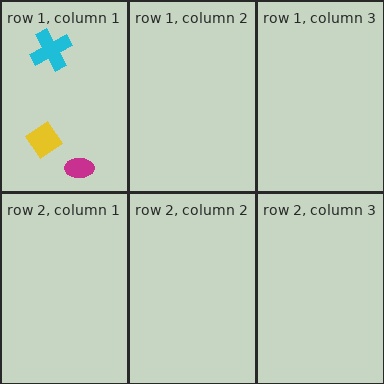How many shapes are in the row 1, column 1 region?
3.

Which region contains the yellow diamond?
The row 1, column 1 region.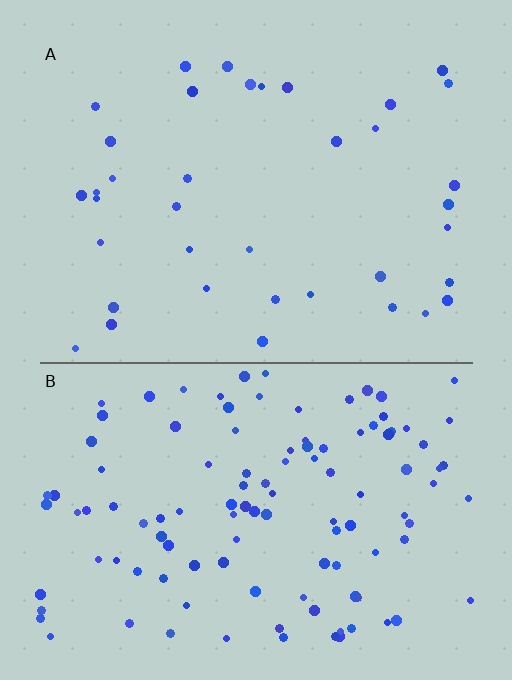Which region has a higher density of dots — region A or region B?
B (the bottom).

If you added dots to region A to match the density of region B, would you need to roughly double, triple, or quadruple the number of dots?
Approximately triple.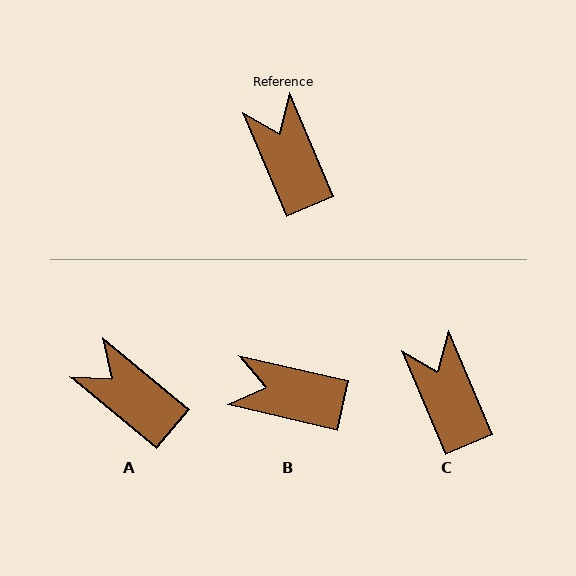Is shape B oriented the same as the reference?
No, it is off by about 54 degrees.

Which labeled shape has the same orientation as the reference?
C.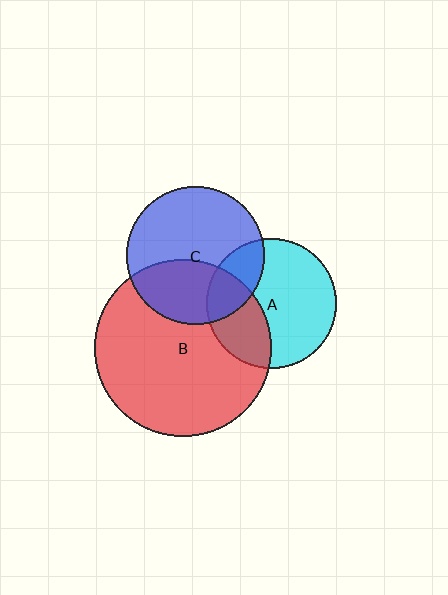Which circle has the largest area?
Circle B (red).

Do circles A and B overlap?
Yes.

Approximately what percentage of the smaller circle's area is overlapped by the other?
Approximately 30%.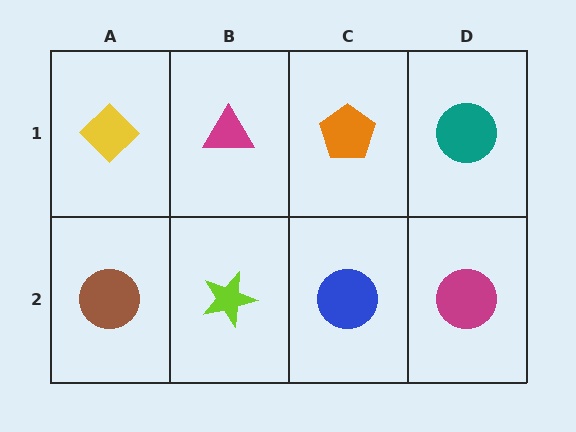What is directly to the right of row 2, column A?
A lime star.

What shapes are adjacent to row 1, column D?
A magenta circle (row 2, column D), an orange pentagon (row 1, column C).